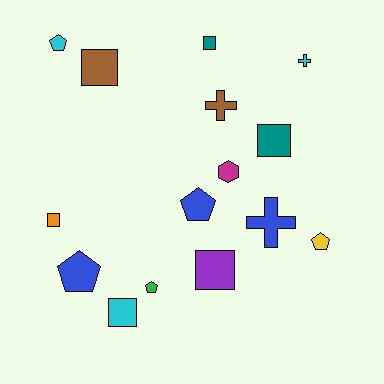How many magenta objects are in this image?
There is 1 magenta object.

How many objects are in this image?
There are 15 objects.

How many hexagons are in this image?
There is 1 hexagon.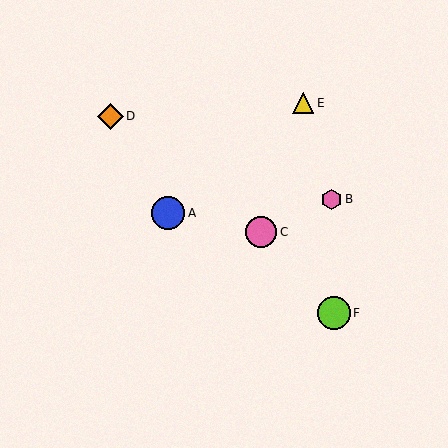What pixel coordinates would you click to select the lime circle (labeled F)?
Click at (334, 312) to select the lime circle F.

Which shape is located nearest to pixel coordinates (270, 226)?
The pink circle (labeled C) at (261, 232) is nearest to that location.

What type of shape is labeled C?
Shape C is a pink circle.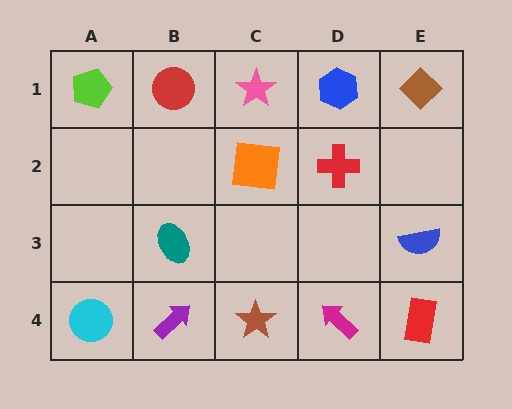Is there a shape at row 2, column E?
No, that cell is empty.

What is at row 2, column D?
A red cross.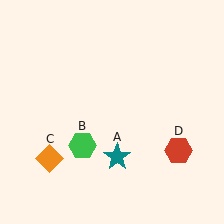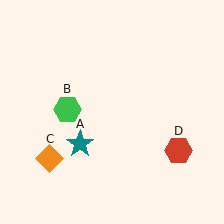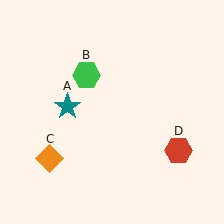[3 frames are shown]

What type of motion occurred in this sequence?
The teal star (object A), green hexagon (object B) rotated clockwise around the center of the scene.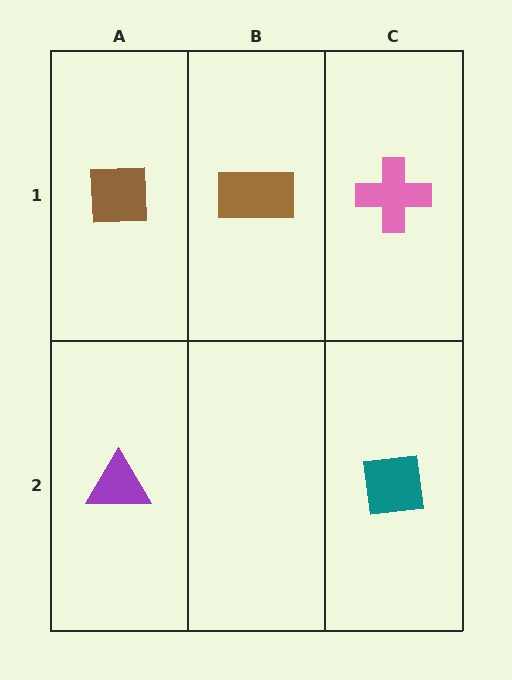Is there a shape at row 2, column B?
No, that cell is empty.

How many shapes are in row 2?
2 shapes.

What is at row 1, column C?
A pink cross.